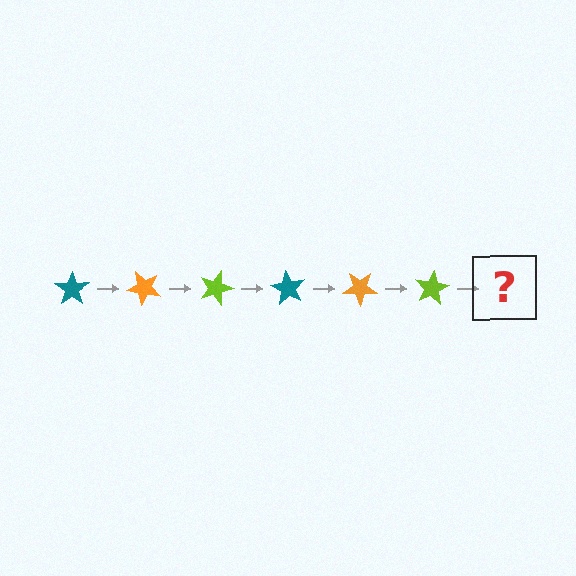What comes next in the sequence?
The next element should be a teal star, rotated 270 degrees from the start.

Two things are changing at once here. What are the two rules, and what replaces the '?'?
The two rules are that it rotates 45 degrees each step and the color cycles through teal, orange, and lime. The '?' should be a teal star, rotated 270 degrees from the start.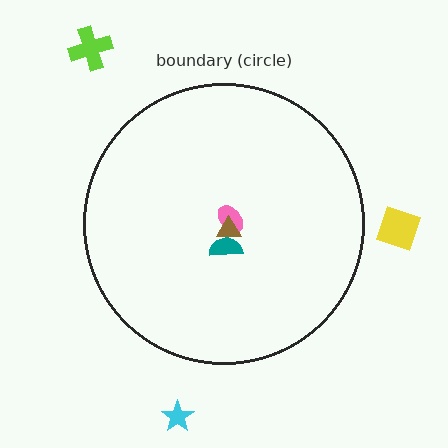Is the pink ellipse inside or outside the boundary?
Inside.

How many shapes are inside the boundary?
3 inside, 3 outside.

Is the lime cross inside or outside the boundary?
Outside.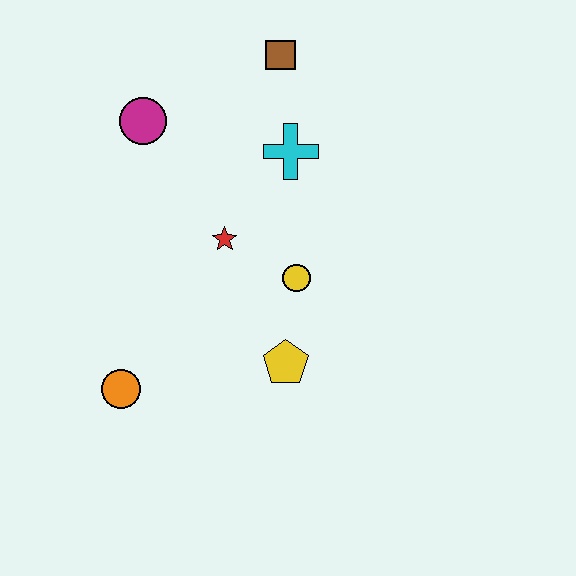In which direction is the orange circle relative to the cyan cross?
The orange circle is below the cyan cross.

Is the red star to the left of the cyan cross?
Yes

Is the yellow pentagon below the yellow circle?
Yes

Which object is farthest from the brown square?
The orange circle is farthest from the brown square.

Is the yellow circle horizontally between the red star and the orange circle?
No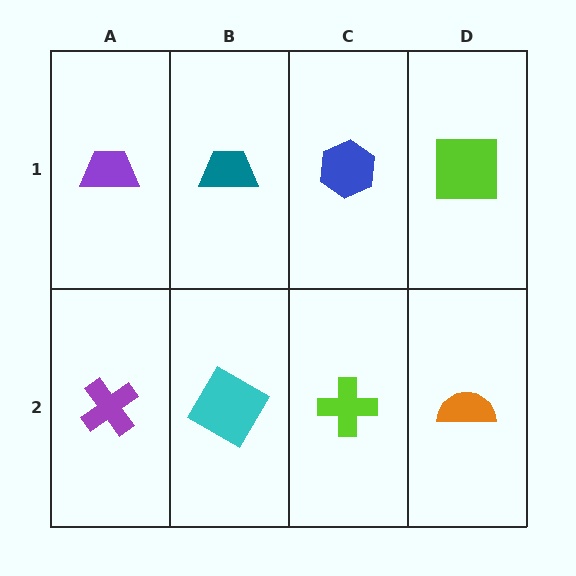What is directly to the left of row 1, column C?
A teal trapezoid.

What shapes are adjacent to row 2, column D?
A lime square (row 1, column D), a lime cross (row 2, column C).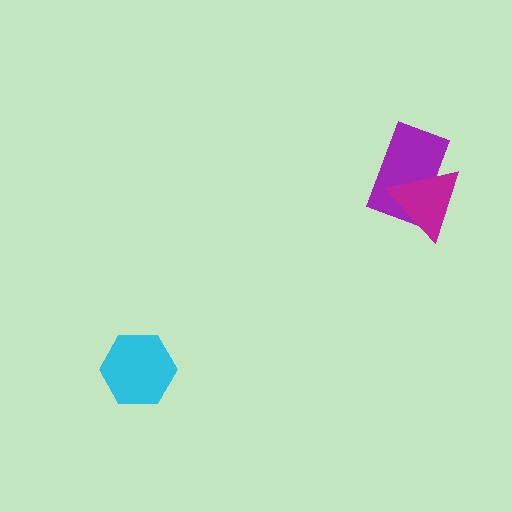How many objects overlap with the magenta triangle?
1 object overlaps with the magenta triangle.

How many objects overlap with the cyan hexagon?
0 objects overlap with the cyan hexagon.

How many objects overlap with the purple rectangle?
1 object overlaps with the purple rectangle.